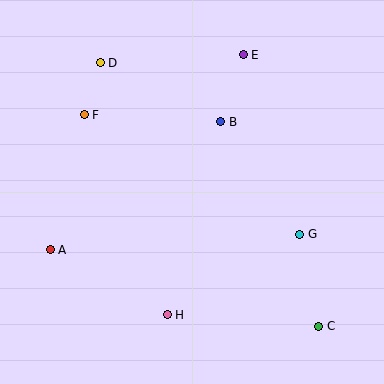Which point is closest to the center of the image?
Point B at (221, 122) is closest to the center.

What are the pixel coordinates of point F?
Point F is at (84, 115).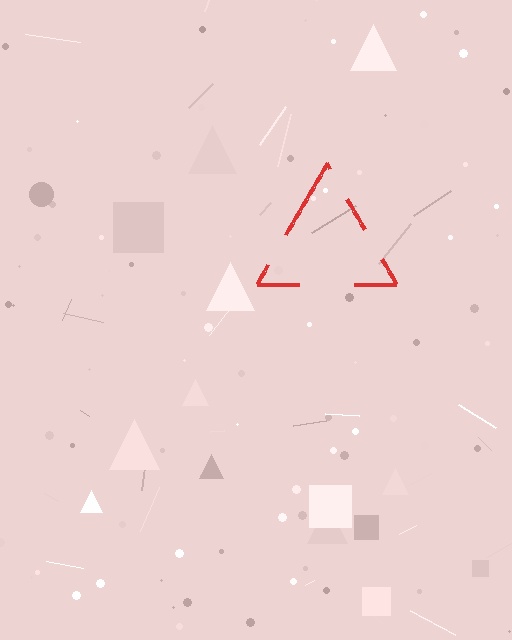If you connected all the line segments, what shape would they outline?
They would outline a triangle.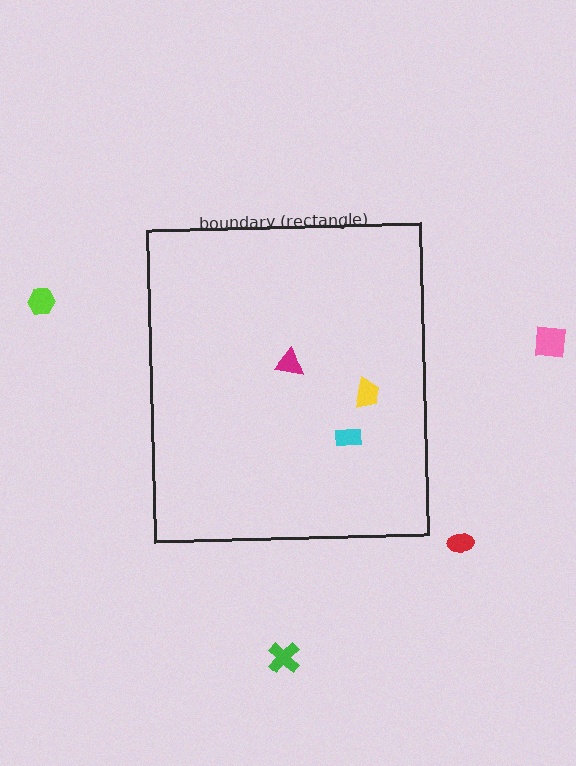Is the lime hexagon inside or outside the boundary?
Outside.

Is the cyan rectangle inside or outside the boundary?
Inside.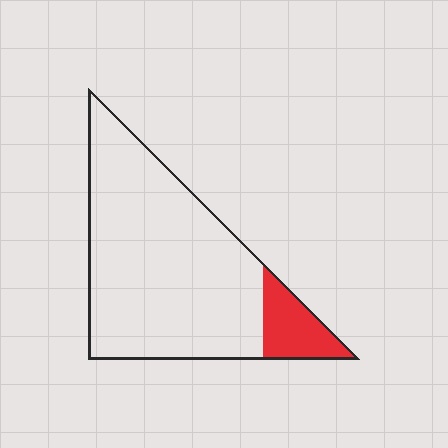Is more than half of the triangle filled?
No.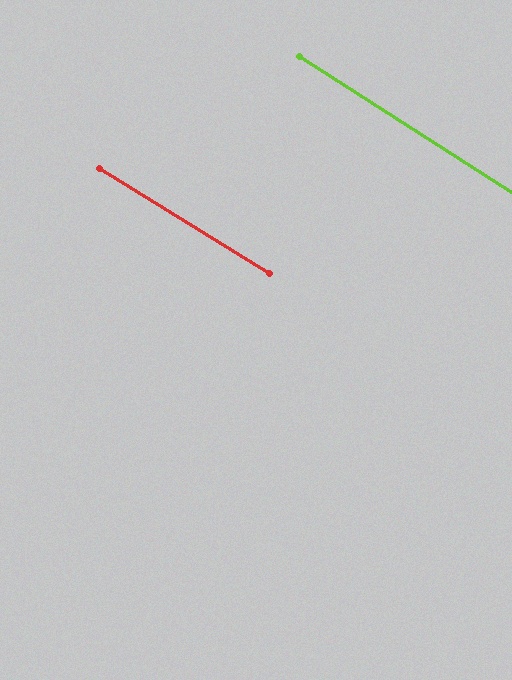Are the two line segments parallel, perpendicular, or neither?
Parallel — their directions differ by only 1.0°.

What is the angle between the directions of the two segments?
Approximately 1 degree.